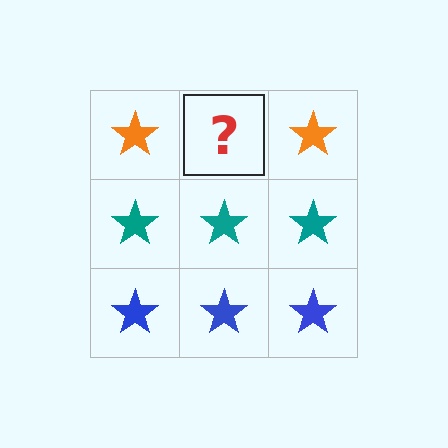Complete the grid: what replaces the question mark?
The question mark should be replaced with an orange star.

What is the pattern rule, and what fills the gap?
The rule is that each row has a consistent color. The gap should be filled with an orange star.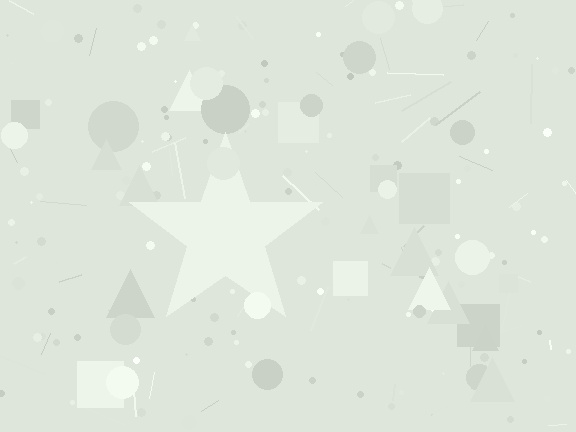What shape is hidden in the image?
A star is hidden in the image.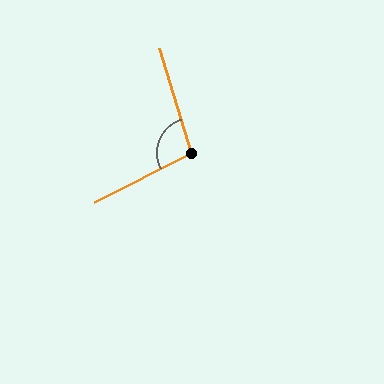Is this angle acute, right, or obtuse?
It is obtuse.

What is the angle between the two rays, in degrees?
Approximately 100 degrees.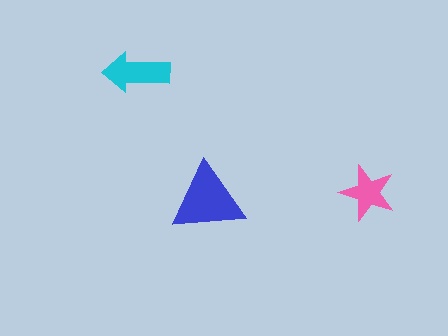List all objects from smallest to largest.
The pink star, the cyan arrow, the blue triangle.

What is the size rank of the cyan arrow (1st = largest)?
2nd.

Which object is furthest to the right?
The pink star is rightmost.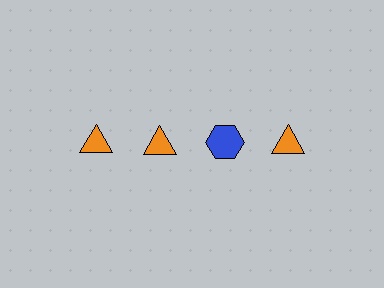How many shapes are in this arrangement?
There are 4 shapes arranged in a grid pattern.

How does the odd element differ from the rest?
It differs in both color (blue instead of orange) and shape (hexagon instead of triangle).